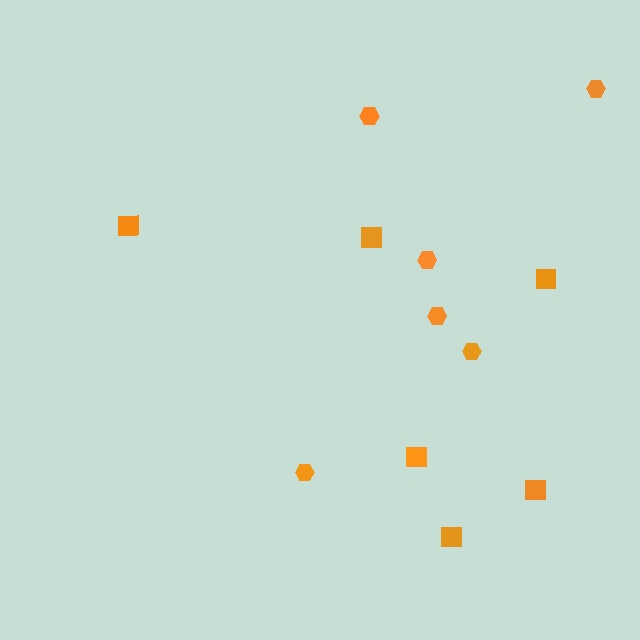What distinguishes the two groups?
There are 2 groups: one group of hexagons (6) and one group of squares (6).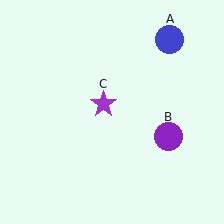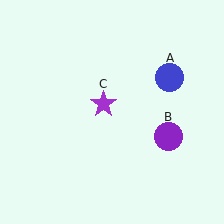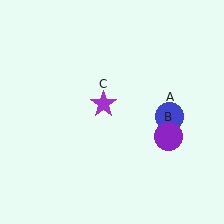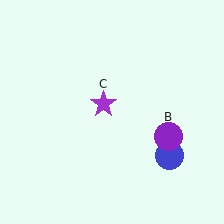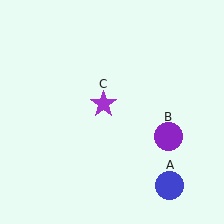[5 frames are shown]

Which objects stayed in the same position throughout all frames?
Purple circle (object B) and purple star (object C) remained stationary.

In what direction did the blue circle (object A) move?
The blue circle (object A) moved down.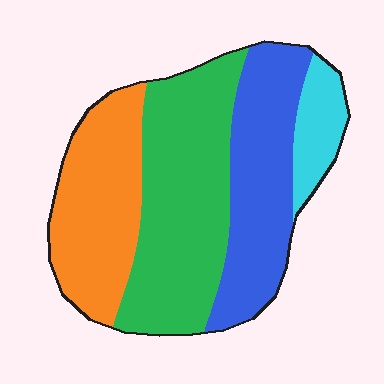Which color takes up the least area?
Cyan, at roughly 10%.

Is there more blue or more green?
Green.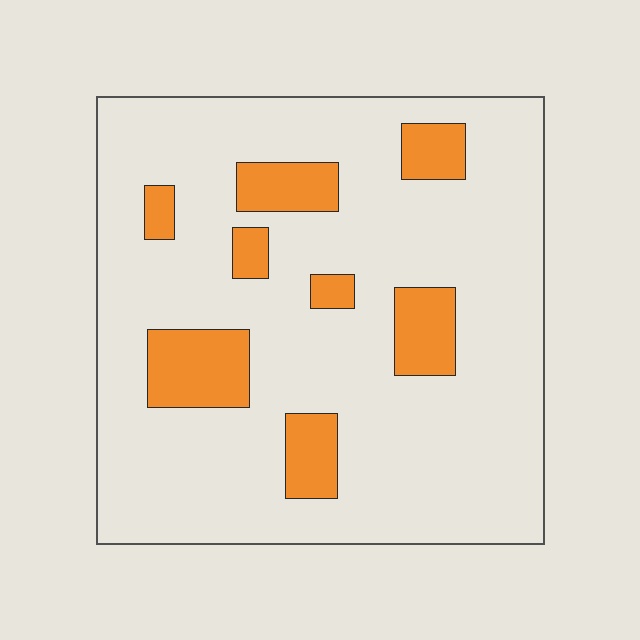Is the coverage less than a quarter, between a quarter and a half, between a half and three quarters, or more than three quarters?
Less than a quarter.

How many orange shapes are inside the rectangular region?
8.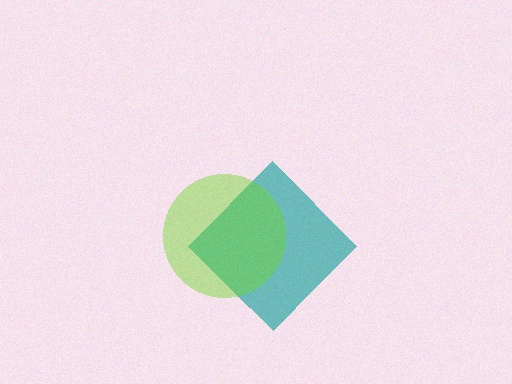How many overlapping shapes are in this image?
There are 2 overlapping shapes in the image.